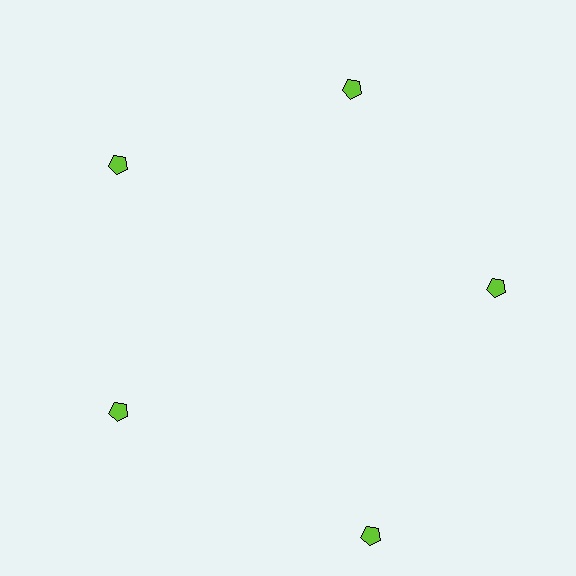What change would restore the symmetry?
The symmetry would be restored by moving it inward, back onto the ring so that all 5 pentagons sit at equal angles and equal distance from the center.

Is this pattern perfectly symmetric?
No. The 5 lime pentagons are arranged in a ring, but one element near the 5 o'clock position is pushed outward from the center, breaking the 5-fold rotational symmetry.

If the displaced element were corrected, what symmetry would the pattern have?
It would have 5-fold rotational symmetry — the pattern would map onto itself every 72 degrees.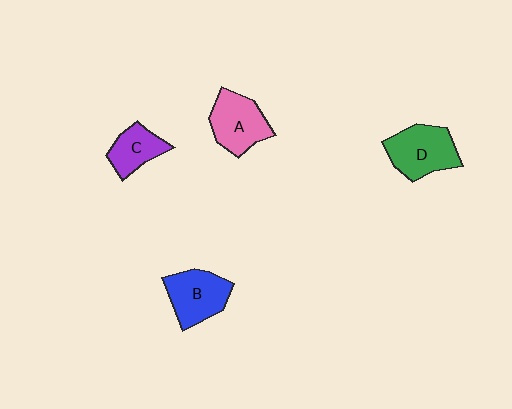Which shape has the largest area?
Shape D (green).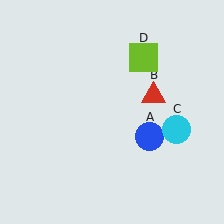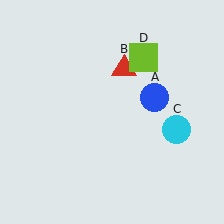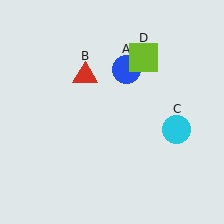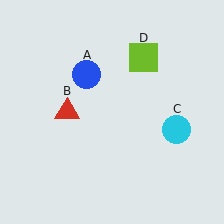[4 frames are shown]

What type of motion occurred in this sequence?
The blue circle (object A), red triangle (object B) rotated counterclockwise around the center of the scene.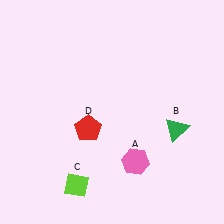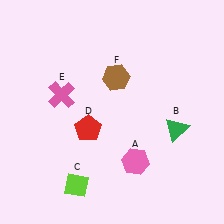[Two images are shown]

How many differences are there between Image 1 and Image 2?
There are 2 differences between the two images.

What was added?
A pink cross (E), a brown hexagon (F) were added in Image 2.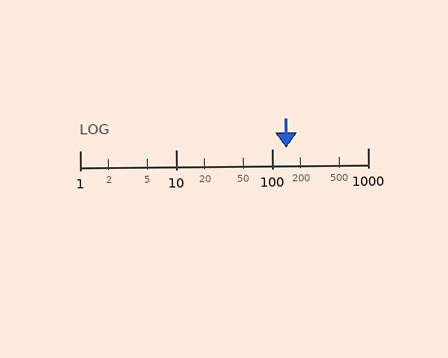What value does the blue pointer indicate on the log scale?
The pointer indicates approximately 140.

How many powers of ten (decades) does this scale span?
The scale spans 3 decades, from 1 to 1000.